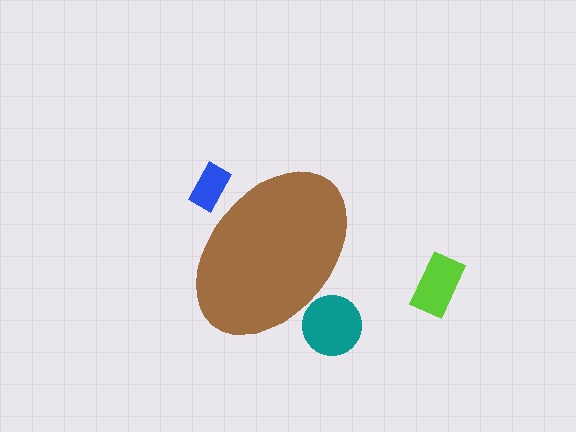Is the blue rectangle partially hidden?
Yes, the blue rectangle is partially hidden behind the brown ellipse.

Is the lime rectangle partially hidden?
No, the lime rectangle is fully visible.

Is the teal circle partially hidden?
Yes, the teal circle is partially hidden behind the brown ellipse.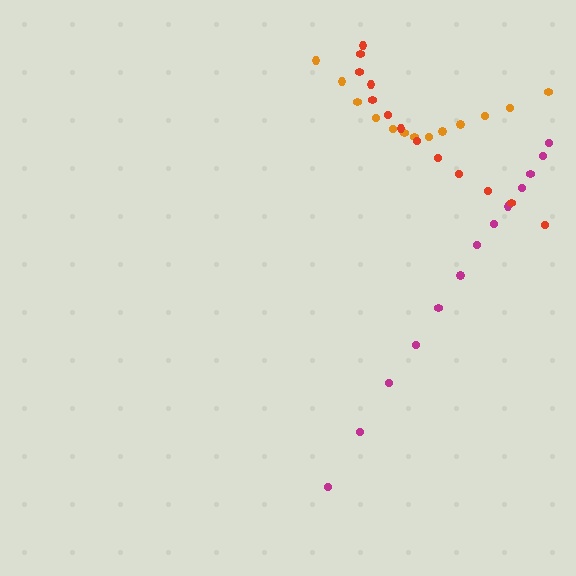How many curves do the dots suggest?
There are 3 distinct paths.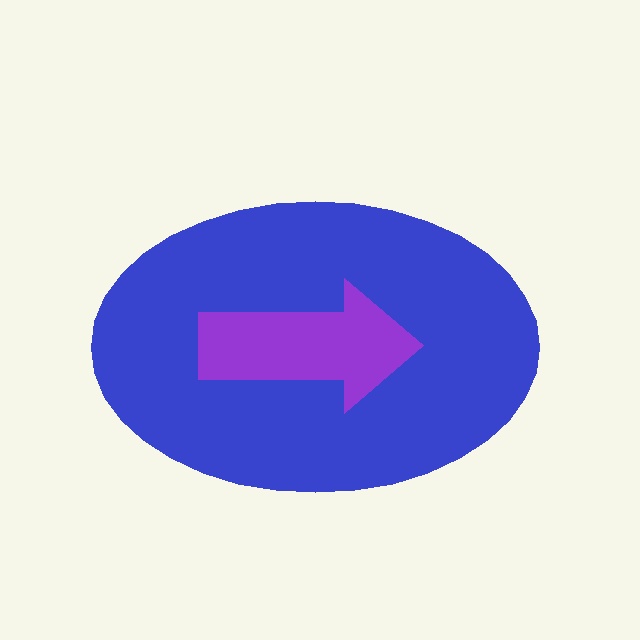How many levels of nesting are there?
2.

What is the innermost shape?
The purple arrow.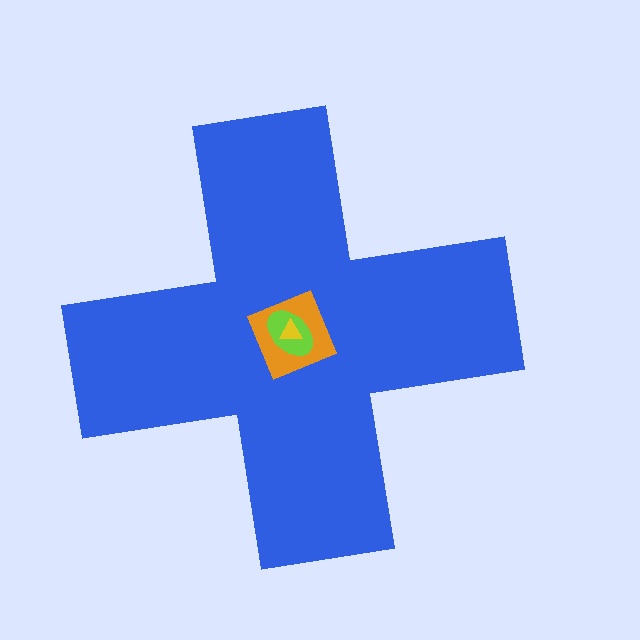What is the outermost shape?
The blue cross.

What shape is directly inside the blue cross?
The orange diamond.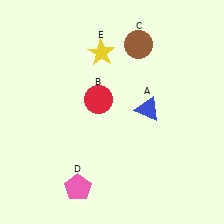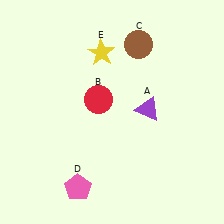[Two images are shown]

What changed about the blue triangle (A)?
In Image 1, A is blue. In Image 2, it changed to purple.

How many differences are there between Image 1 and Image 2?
There is 1 difference between the two images.